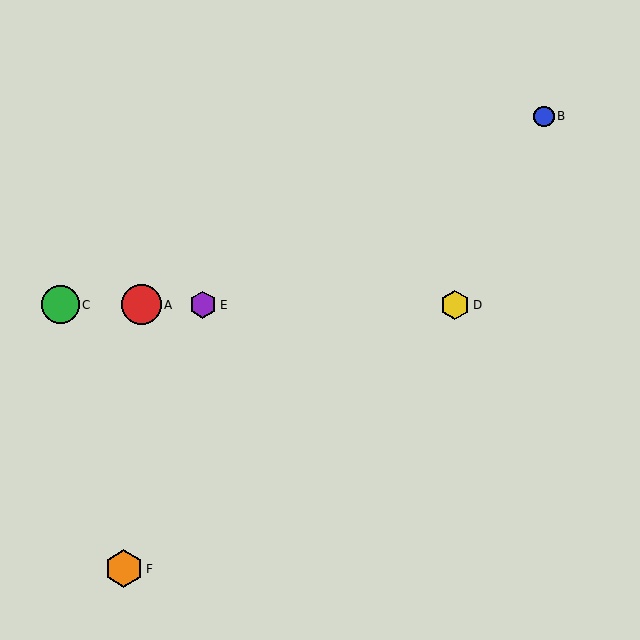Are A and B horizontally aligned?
No, A is at y≈305 and B is at y≈116.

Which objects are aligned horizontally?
Objects A, C, D, E are aligned horizontally.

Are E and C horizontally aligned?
Yes, both are at y≈305.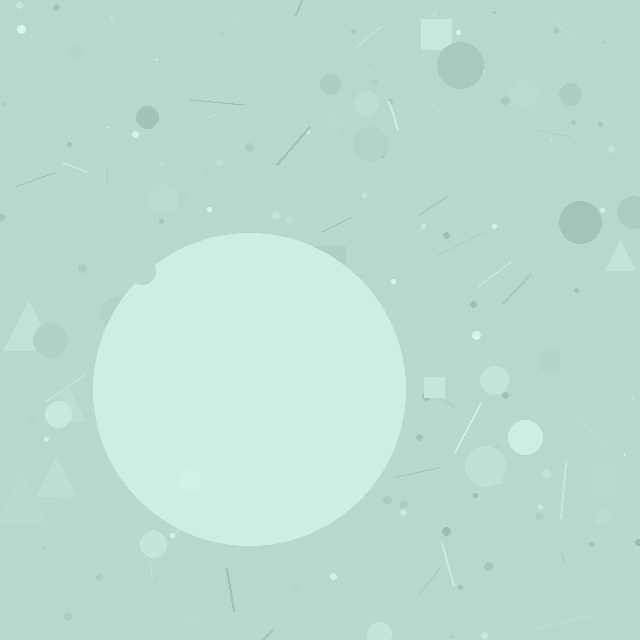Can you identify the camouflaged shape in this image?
The camouflaged shape is a circle.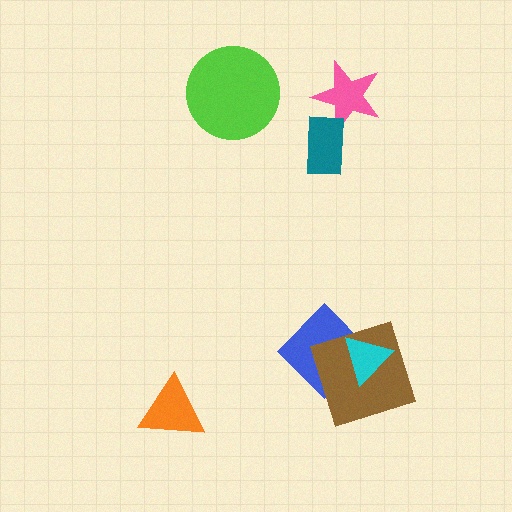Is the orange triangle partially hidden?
No, no other shape covers it.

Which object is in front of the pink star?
The teal rectangle is in front of the pink star.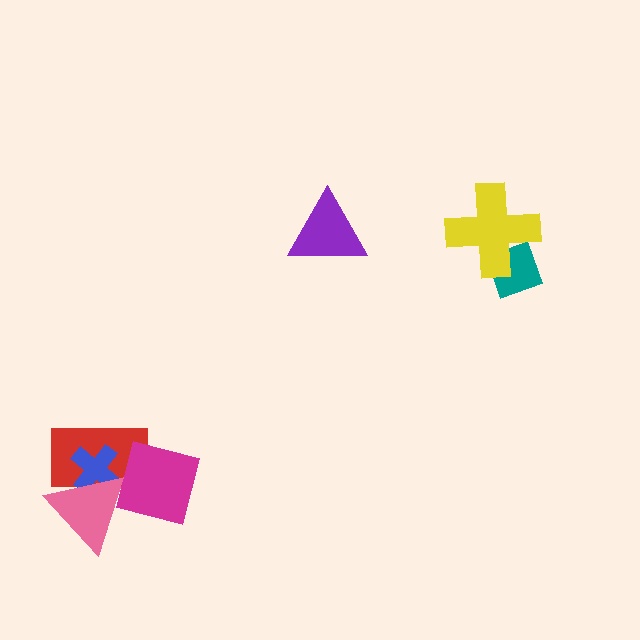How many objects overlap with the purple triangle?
0 objects overlap with the purple triangle.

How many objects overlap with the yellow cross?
1 object overlaps with the yellow cross.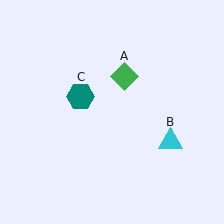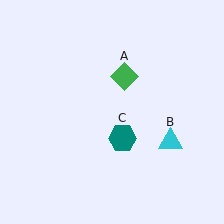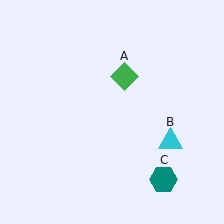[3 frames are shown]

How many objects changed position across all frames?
1 object changed position: teal hexagon (object C).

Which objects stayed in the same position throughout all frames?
Green diamond (object A) and cyan triangle (object B) remained stationary.